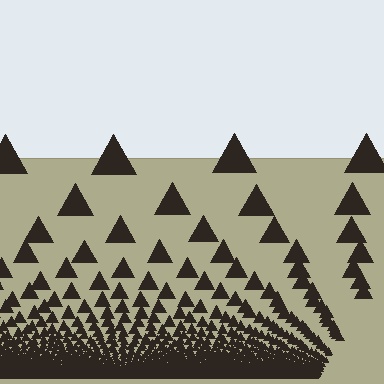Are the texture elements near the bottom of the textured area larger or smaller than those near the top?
Smaller. The gradient is inverted — elements near the bottom are smaller and denser.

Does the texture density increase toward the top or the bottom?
Density increases toward the bottom.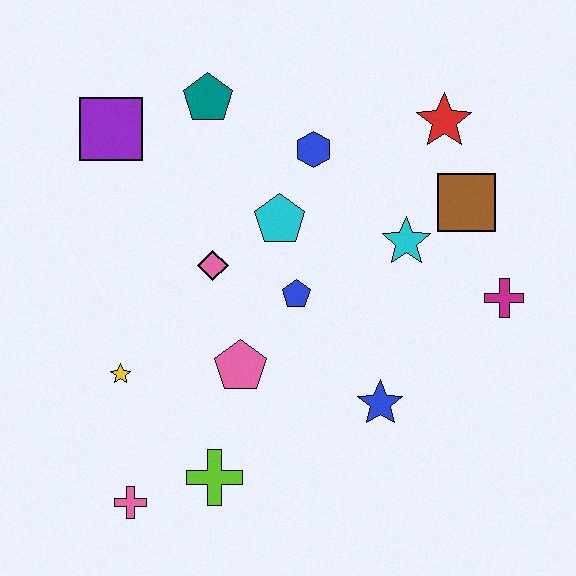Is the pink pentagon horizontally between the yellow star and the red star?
Yes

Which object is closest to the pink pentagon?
The blue pentagon is closest to the pink pentagon.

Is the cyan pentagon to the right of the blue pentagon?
No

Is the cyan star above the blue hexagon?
No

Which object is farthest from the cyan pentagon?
The pink cross is farthest from the cyan pentagon.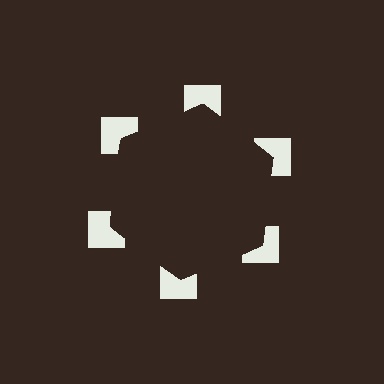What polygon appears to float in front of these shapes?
An illusory hexagon — its edges are inferred from the aligned wedge cuts in the notched squares, not physically drawn.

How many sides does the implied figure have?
6 sides.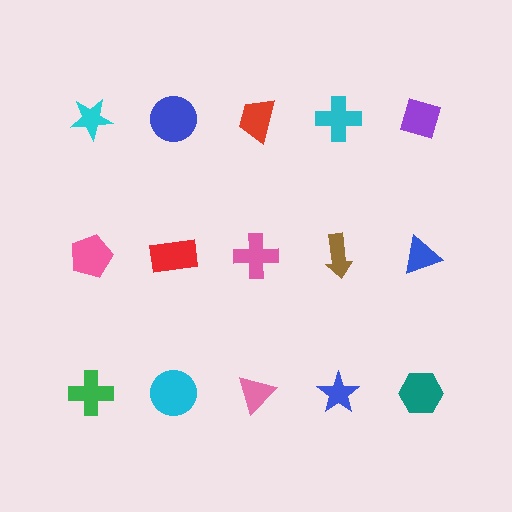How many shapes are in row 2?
5 shapes.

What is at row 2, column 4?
A brown arrow.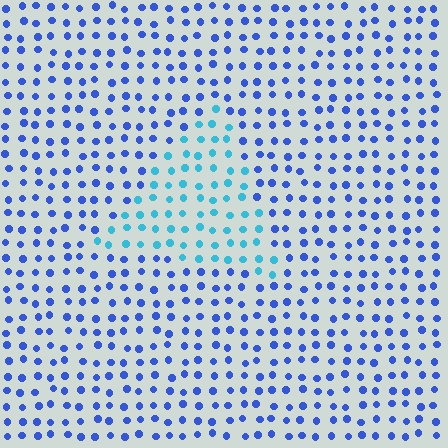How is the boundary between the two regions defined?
The boundary is defined purely by a slight shift in hue (about 38 degrees). Spacing, size, and orientation are identical on both sides.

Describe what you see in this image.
The image is filled with small blue elements in a uniform arrangement. A triangle-shaped region is visible where the elements are tinted to a slightly different hue, forming a subtle color boundary.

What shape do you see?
I see a triangle.